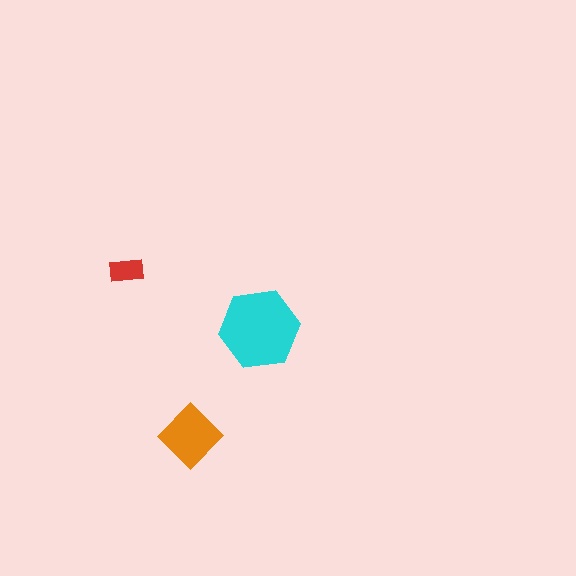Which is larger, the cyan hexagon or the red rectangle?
The cyan hexagon.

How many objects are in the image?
There are 3 objects in the image.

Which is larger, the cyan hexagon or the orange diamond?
The cyan hexagon.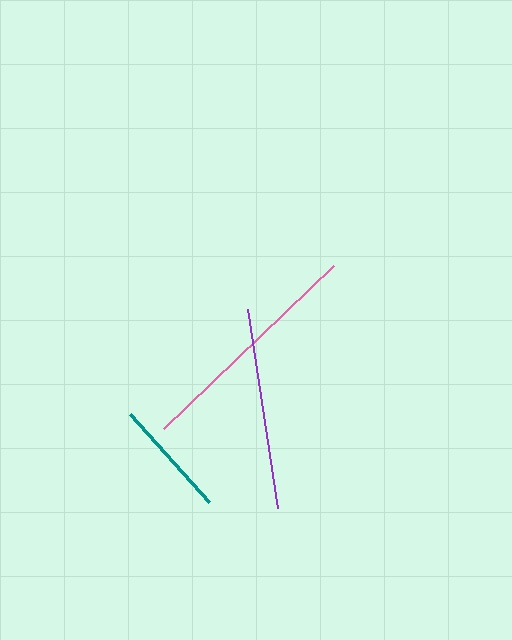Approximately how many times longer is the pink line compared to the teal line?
The pink line is approximately 2.0 times the length of the teal line.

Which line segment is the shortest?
The teal line is the shortest at approximately 118 pixels.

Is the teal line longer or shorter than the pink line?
The pink line is longer than the teal line.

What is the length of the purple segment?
The purple segment is approximately 202 pixels long.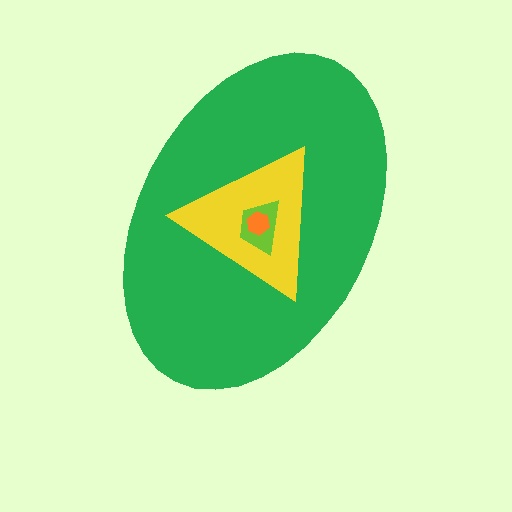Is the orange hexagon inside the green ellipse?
Yes.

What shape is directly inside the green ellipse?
The yellow triangle.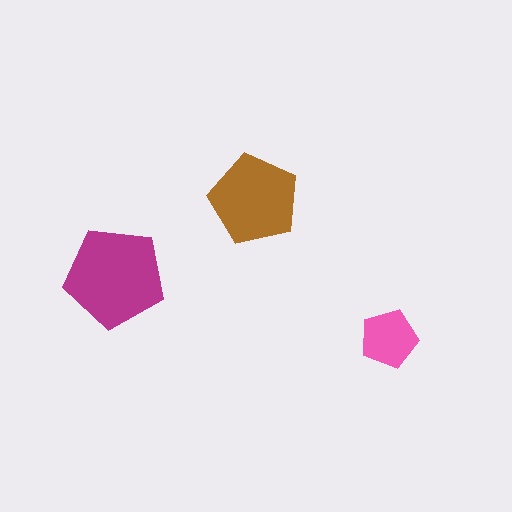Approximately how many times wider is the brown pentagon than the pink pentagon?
About 1.5 times wider.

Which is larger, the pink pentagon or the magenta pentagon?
The magenta one.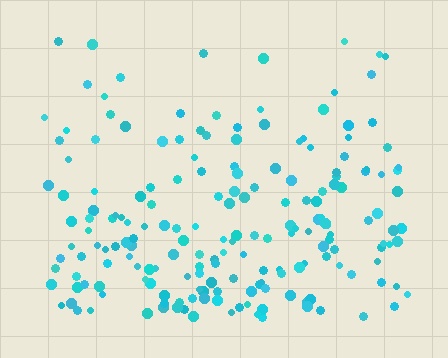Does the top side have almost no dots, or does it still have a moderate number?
Still a moderate number, just noticeably fewer than the bottom.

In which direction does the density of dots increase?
From top to bottom, with the bottom side densest.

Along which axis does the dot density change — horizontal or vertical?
Vertical.